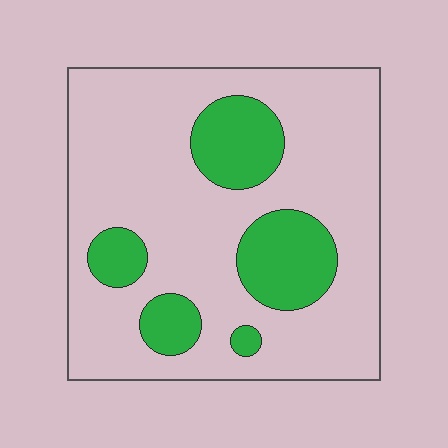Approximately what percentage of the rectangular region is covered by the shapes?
Approximately 20%.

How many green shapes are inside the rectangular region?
5.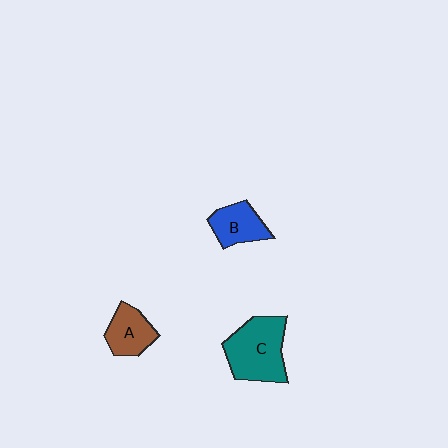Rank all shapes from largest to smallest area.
From largest to smallest: C (teal), A (brown), B (blue).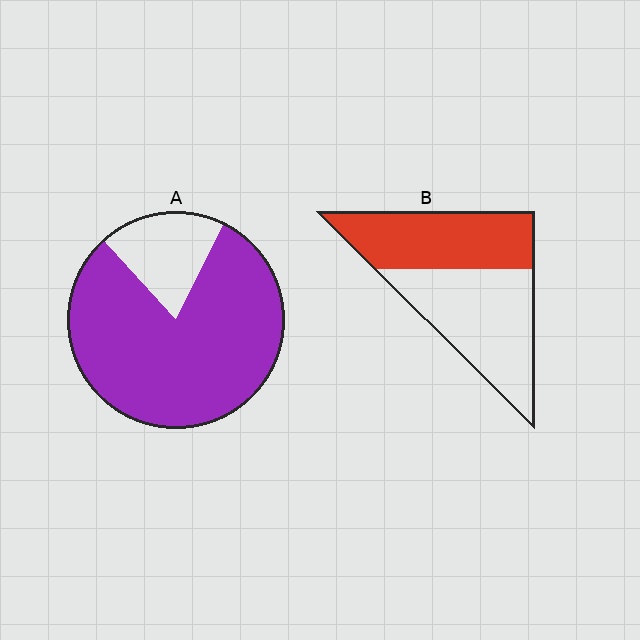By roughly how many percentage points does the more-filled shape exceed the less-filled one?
By roughly 35 percentage points (A over B).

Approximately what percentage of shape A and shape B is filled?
A is approximately 80% and B is approximately 45%.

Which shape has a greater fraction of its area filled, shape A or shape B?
Shape A.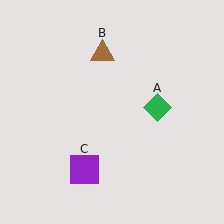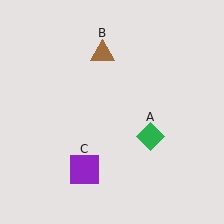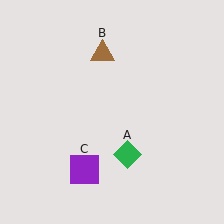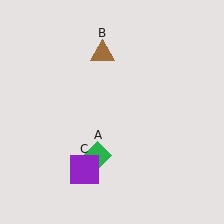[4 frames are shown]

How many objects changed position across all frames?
1 object changed position: green diamond (object A).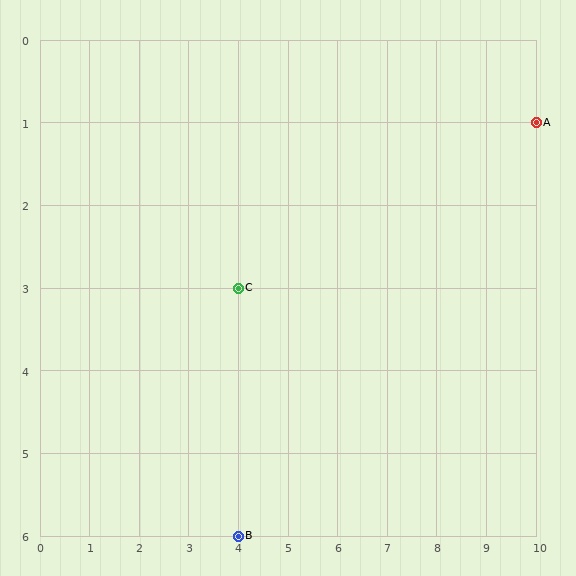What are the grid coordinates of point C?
Point C is at grid coordinates (4, 3).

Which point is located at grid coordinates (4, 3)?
Point C is at (4, 3).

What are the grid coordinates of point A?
Point A is at grid coordinates (10, 1).